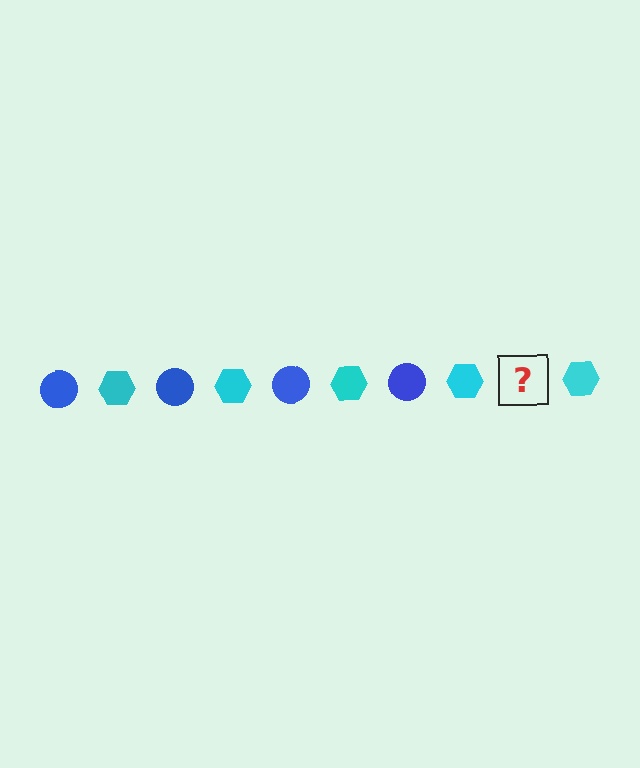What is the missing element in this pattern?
The missing element is a blue circle.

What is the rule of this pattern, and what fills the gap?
The rule is that the pattern alternates between blue circle and cyan hexagon. The gap should be filled with a blue circle.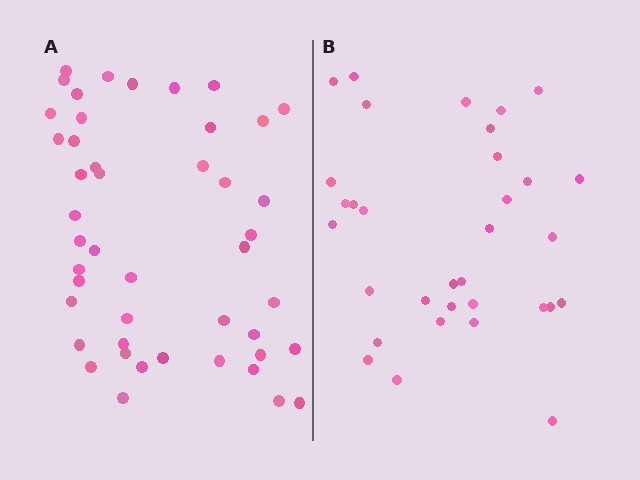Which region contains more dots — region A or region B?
Region A (the left region) has more dots.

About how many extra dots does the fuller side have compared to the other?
Region A has approximately 15 more dots than region B.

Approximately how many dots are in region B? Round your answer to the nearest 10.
About 30 dots. (The exact count is 33, which rounds to 30.)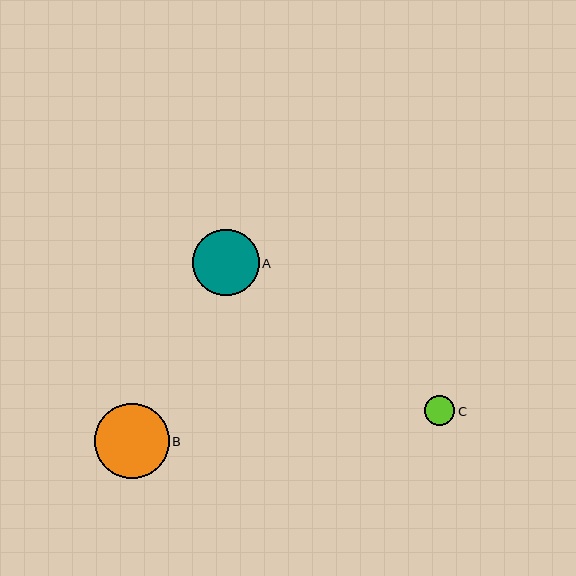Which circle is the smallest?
Circle C is the smallest with a size of approximately 30 pixels.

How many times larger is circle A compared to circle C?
Circle A is approximately 2.2 times the size of circle C.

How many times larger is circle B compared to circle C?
Circle B is approximately 2.5 times the size of circle C.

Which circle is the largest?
Circle B is the largest with a size of approximately 75 pixels.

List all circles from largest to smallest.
From largest to smallest: B, A, C.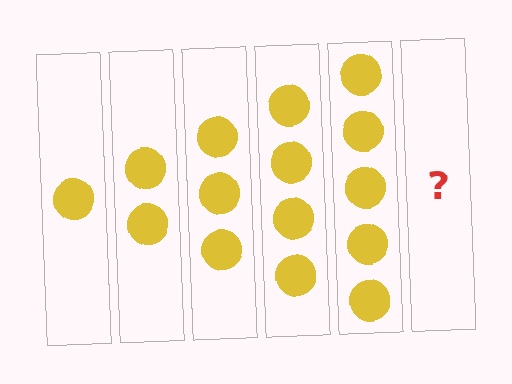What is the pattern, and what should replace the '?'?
The pattern is that each step adds one more circle. The '?' should be 6 circles.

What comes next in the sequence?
The next element should be 6 circles.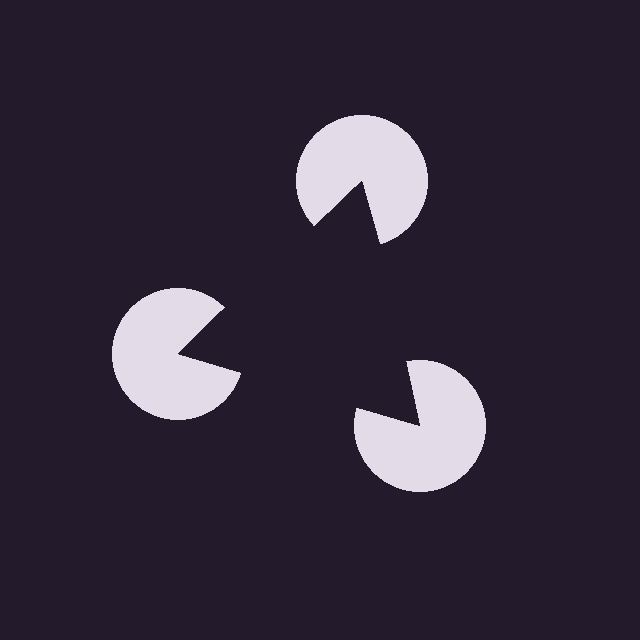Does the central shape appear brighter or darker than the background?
It typically appears slightly darker than the background, even though no actual brightness change is drawn.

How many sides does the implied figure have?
3 sides.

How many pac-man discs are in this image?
There are 3 — one at each vertex of the illusory triangle.